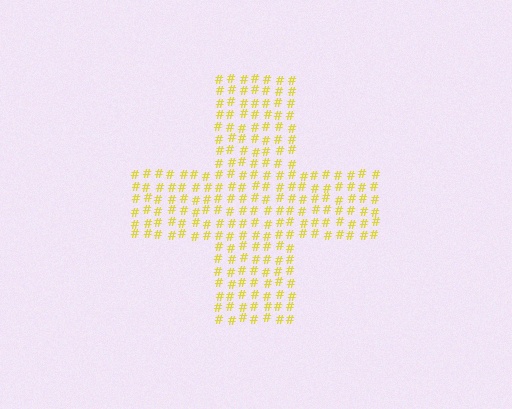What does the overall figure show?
The overall figure shows a cross.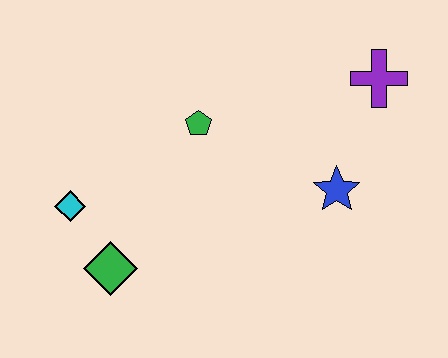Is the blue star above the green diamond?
Yes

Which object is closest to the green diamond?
The cyan diamond is closest to the green diamond.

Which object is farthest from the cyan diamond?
The purple cross is farthest from the cyan diamond.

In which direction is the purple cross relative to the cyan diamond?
The purple cross is to the right of the cyan diamond.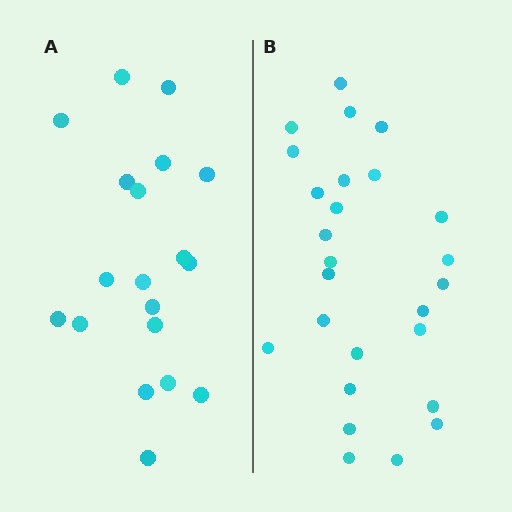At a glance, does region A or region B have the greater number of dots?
Region B (the right region) has more dots.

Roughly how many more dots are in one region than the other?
Region B has roughly 8 or so more dots than region A.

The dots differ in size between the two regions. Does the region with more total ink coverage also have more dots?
No. Region A has more total ink coverage because its dots are larger, but region B actually contains more individual dots. Total area can be misleading — the number of items is what matters here.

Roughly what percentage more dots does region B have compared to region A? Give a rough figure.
About 35% more.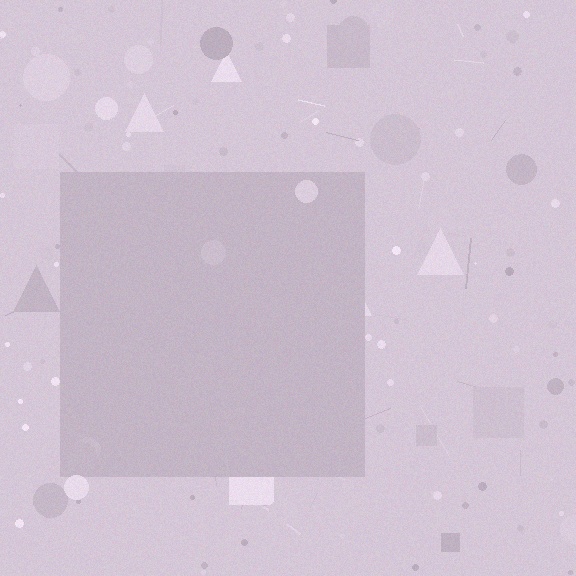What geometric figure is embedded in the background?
A square is embedded in the background.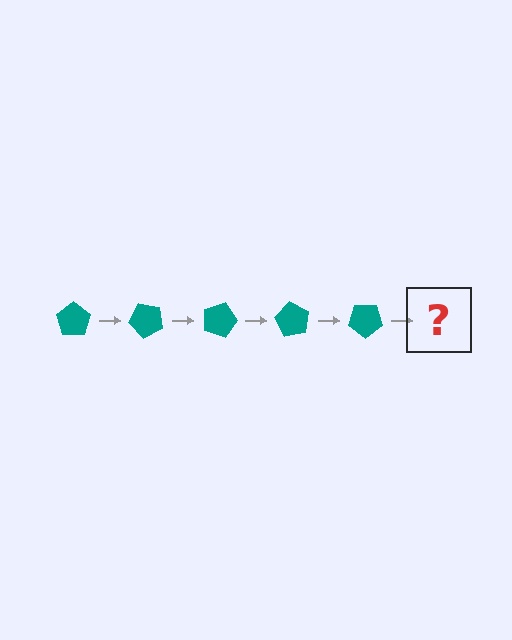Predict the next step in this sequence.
The next step is a teal pentagon rotated 225 degrees.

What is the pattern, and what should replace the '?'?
The pattern is that the pentagon rotates 45 degrees each step. The '?' should be a teal pentagon rotated 225 degrees.